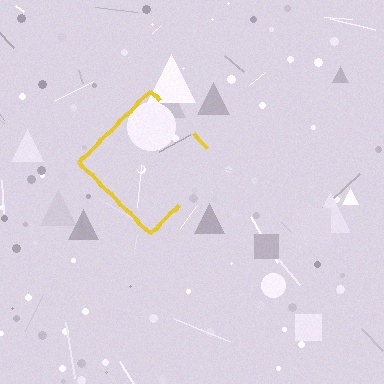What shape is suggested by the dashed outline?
The dashed outline suggests a diamond.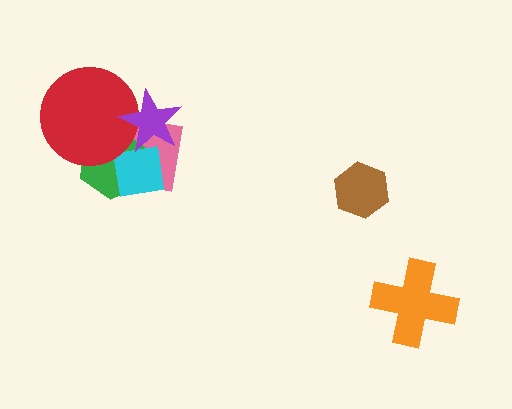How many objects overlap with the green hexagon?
4 objects overlap with the green hexagon.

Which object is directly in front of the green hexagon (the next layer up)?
The cyan square is directly in front of the green hexagon.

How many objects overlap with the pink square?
4 objects overlap with the pink square.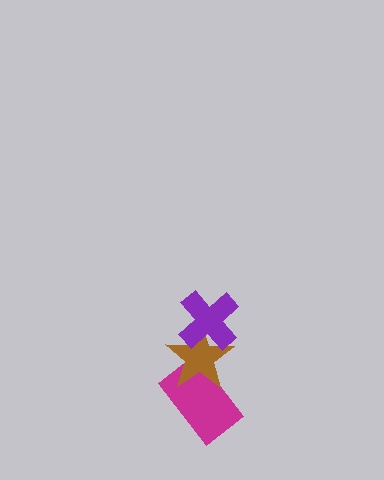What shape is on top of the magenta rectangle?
The brown star is on top of the magenta rectangle.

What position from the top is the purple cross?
The purple cross is 1st from the top.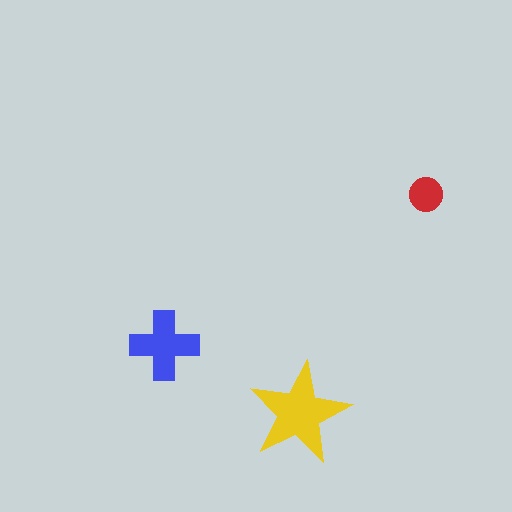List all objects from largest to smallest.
The yellow star, the blue cross, the red circle.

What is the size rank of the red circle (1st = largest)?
3rd.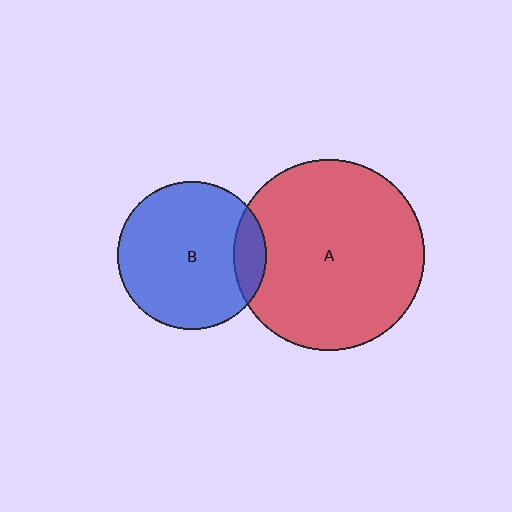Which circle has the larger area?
Circle A (red).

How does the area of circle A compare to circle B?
Approximately 1.7 times.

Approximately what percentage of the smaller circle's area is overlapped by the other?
Approximately 15%.